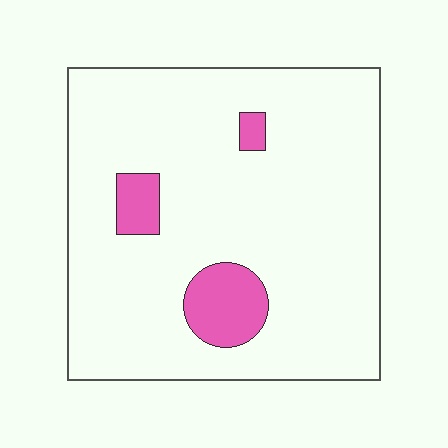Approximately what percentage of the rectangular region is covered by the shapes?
Approximately 10%.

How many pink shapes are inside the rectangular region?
3.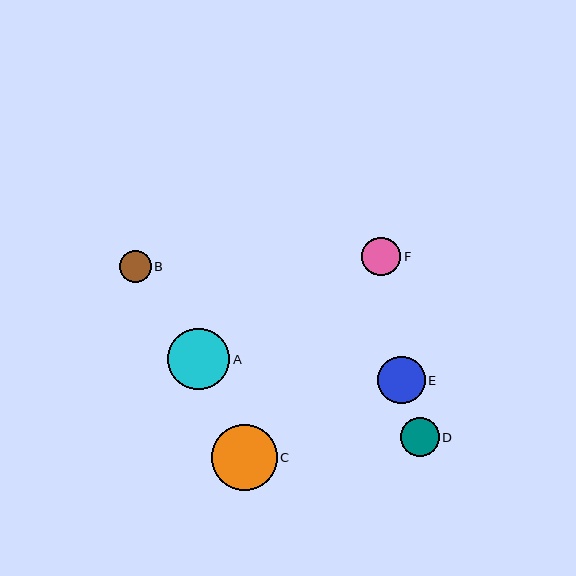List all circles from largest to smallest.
From largest to smallest: C, A, E, D, F, B.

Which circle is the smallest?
Circle B is the smallest with a size of approximately 32 pixels.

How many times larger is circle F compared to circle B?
Circle F is approximately 1.2 times the size of circle B.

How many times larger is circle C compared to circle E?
Circle C is approximately 1.4 times the size of circle E.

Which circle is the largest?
Circle C is the largest with a size of approximately 65 pixels.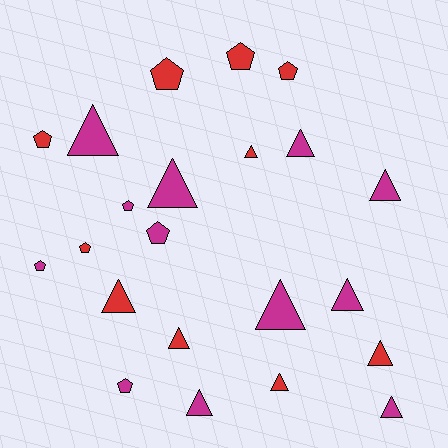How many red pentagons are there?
There are 5 red pentagons.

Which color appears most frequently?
Magenta, with 12 objects.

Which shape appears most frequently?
Triangle, with 13 objects.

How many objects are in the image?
There are 22 objects.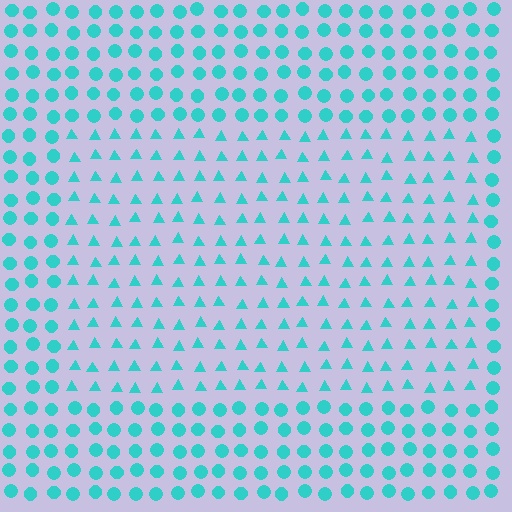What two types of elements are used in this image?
The image uses triangles inside the rectangle region and circles outside it.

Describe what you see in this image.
The image is filled with small cyan elements arranged in a uniform grid. A rectangle-shaped region contains triangles, while the surrounding area contains circles. The boundary is defined purely by the change in element shape.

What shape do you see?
I see a rectangle.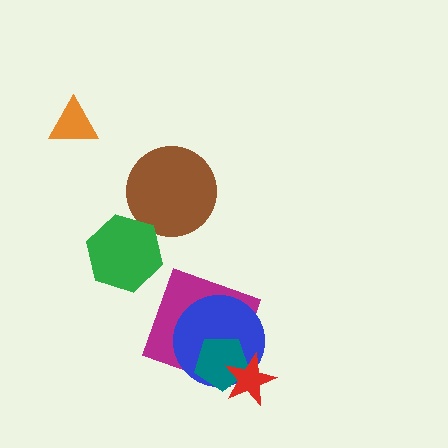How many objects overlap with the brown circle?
0 objects overlap with the brown circle.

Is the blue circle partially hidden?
Yes, it is partially covered by another shape.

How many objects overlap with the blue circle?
3 objects overlap with the blue circle.